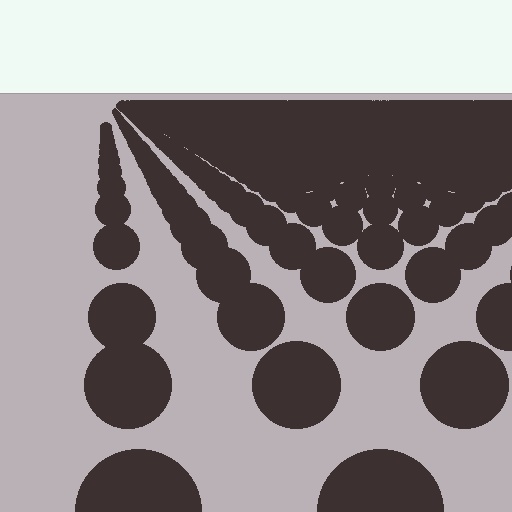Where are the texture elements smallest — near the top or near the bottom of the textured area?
Near the top.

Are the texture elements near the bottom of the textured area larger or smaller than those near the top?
Larger. Near the bottom, elements are closer to the viewer and appear at a bigger on-screen size.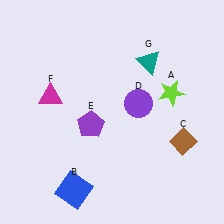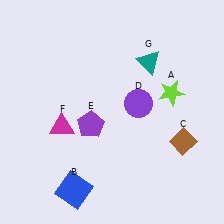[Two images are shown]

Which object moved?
The magenta triangle (F) moved down.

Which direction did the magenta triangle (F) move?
The magenta triangle (F) moved down.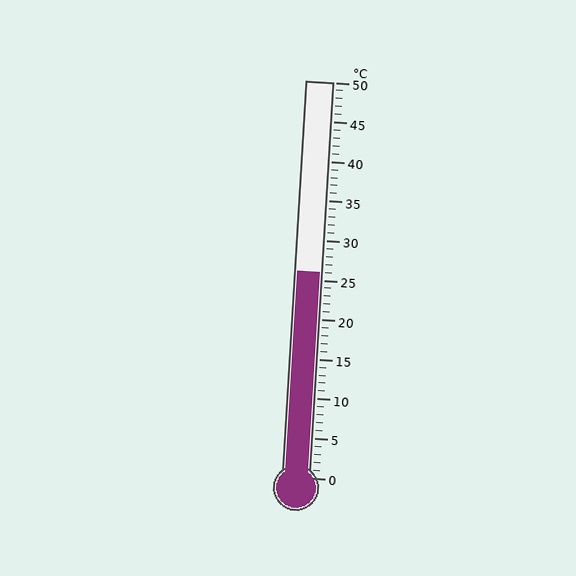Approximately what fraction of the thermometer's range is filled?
The thermometer is filled to approximately 50% of its range.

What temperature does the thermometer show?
The thermometer shows approximately 26°C.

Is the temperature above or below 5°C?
The temperature is above 5°C.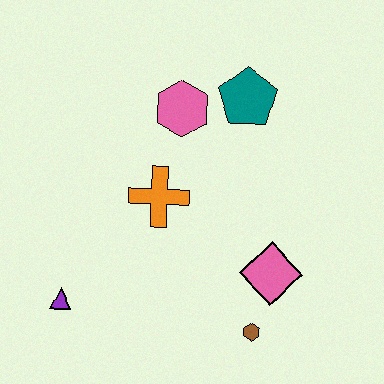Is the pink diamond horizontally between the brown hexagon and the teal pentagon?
No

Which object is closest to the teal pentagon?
The pink hexagon is closest to the teal pentagon.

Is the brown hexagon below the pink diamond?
Yes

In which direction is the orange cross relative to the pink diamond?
The orange cross is to the left of the pink diamond.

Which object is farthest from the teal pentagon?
The purple triangle is farthest from the teal pentagon.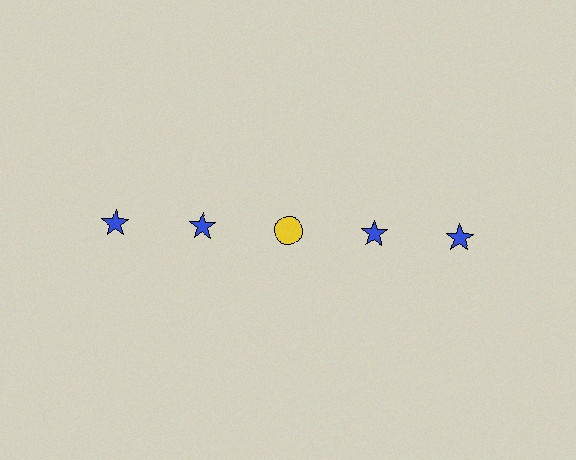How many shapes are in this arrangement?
There are 5 shapes arranged in a grid pattern.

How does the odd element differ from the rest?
It differs in both color (yellow instead of blue) and shape (circle instead of star).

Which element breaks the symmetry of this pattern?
The yellow circle in the top row, center column breaks the symmetry. All other shapes are blue stars.